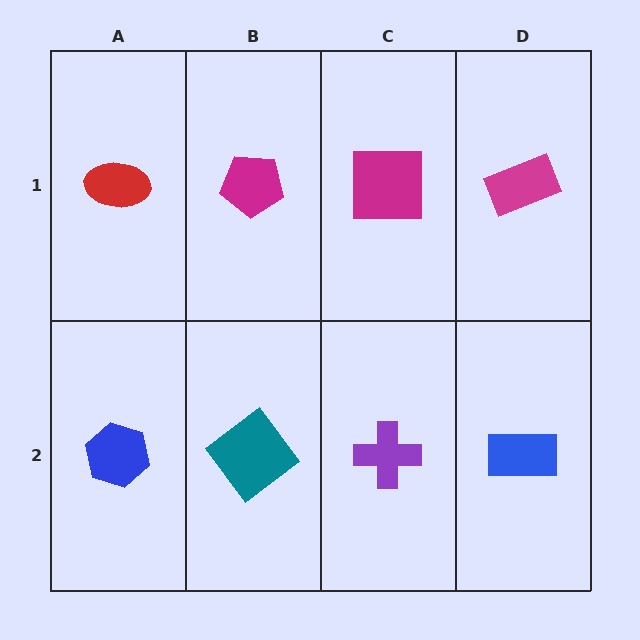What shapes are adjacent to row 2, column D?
A magenta rectangle (row 1, column D), a purple cross (row 2, column C).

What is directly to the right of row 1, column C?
A magenta rectangle.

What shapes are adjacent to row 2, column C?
A magenta square (row 1, column C), a teal diamond (row 2, column B), a blue rectangle (row 2, column D).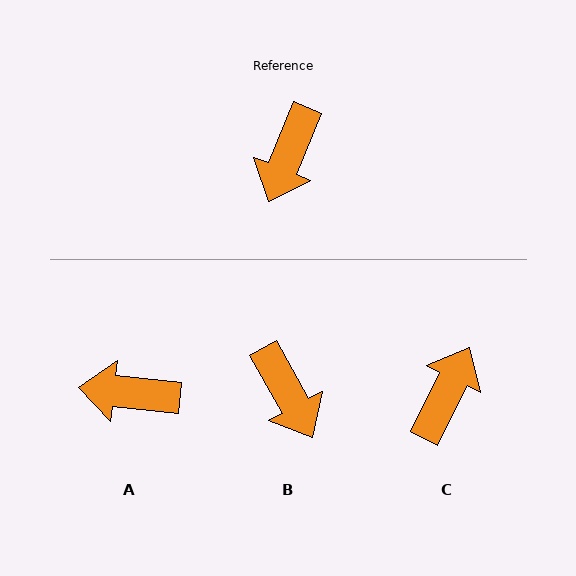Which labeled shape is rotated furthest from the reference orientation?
C, about 176 degrees away.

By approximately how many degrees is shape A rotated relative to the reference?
Approximately 74 degrees clockwise.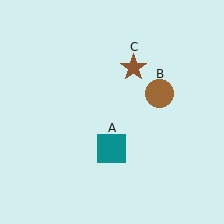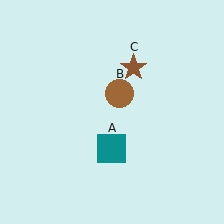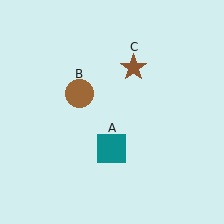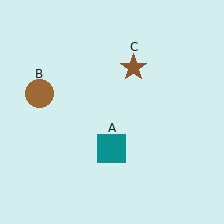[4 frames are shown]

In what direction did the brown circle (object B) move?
The brown circle (object B) moved left.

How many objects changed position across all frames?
1 object changed position: brown circle (object B).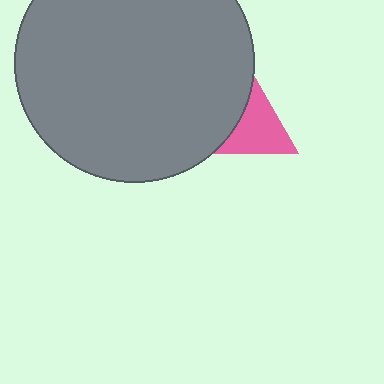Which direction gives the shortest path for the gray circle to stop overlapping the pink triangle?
Moving left gives the shortest separation.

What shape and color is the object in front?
The object in front is a gray circle.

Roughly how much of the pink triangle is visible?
About half of it is visible (roughly 47%).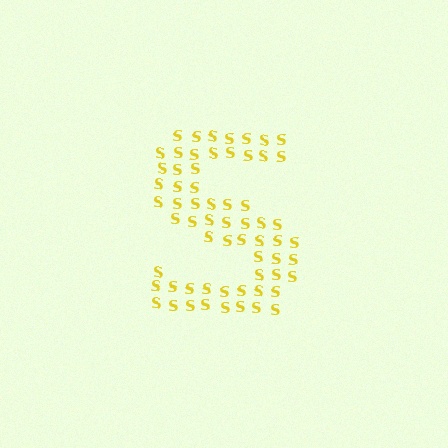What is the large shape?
The large shape is the letter S.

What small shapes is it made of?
It is made of small letter S's.